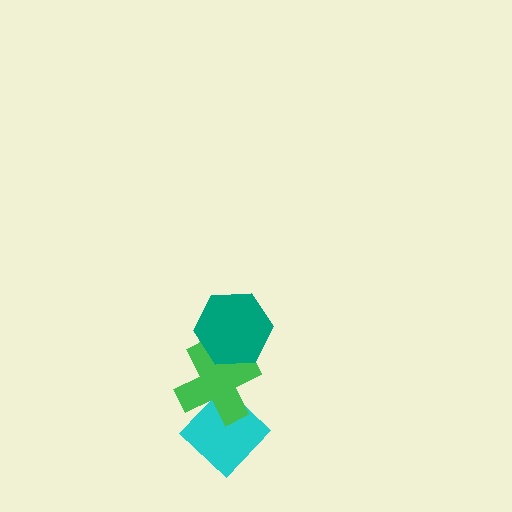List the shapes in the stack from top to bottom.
From top to bottom: the teal hexagon, the green cross, the cyan diamond.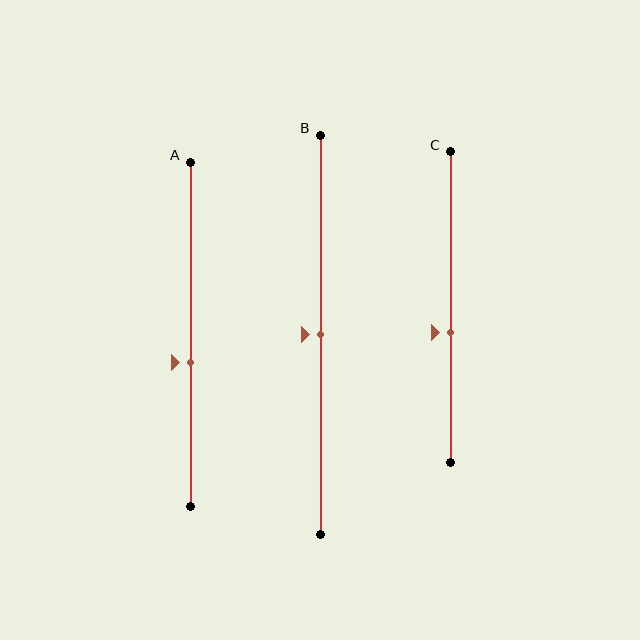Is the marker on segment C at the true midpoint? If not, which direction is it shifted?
No, the marker on segment C is shifted downward by about 8% of the segment length.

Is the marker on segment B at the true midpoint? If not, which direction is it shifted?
Yes, the marker on segment B is at the true midpoint.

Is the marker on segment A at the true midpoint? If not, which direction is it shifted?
No, the marker on segment A is shifted downward by about 8% of the segment length.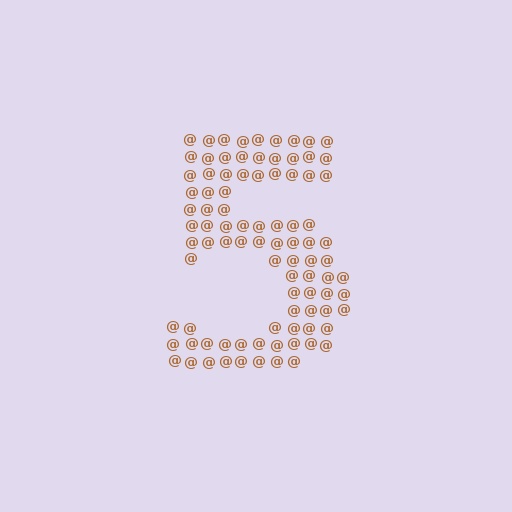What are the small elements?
The small elements are at signs.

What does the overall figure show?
The overall figure shows the digit 5.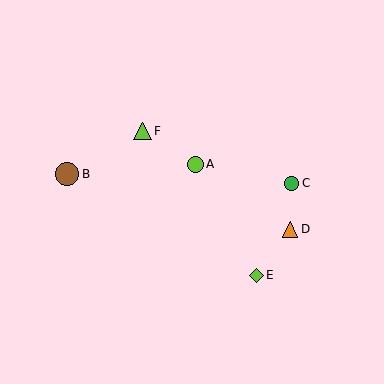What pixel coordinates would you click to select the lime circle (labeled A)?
Click at (195, 164) to select the lime circle A.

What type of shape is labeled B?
Shape B is a brown circle.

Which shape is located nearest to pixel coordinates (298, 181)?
The green circle (labeled C) at (292, 183) is nearest to that location.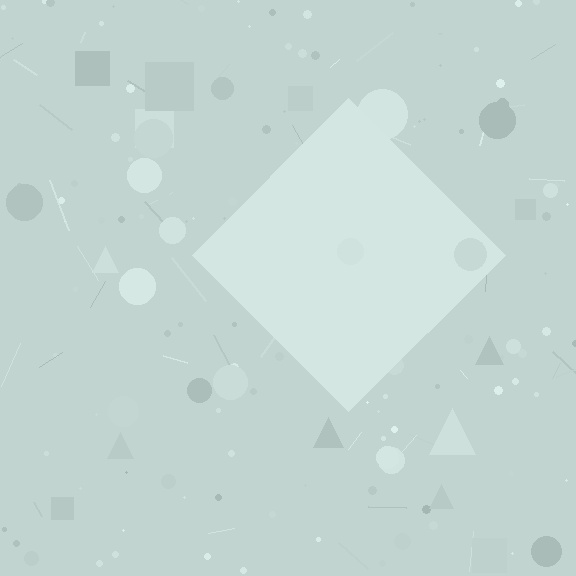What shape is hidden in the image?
A diamond is hidden in the image.